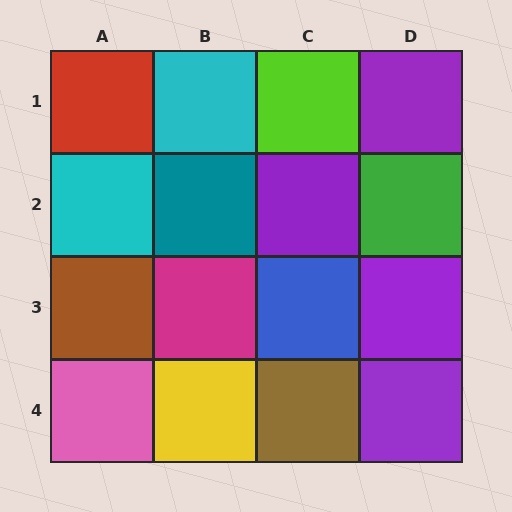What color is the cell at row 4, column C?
Brown.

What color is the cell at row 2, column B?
Teal.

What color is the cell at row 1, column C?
Lime.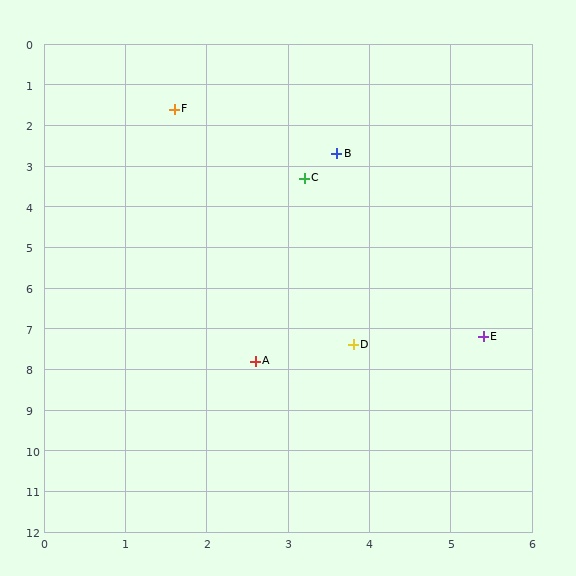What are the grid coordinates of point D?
Point D is at approximately (3.8, 7.4).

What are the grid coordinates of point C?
Point C is at approximately (3.2, 3.3).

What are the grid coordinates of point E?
Point E is at approximately (5.4, 7.2).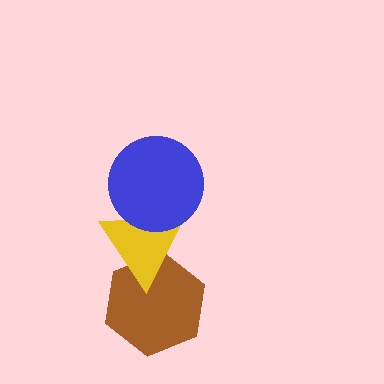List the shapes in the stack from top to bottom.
From top to bottom: the blue circle, the yellow triangle, the brown hexagon.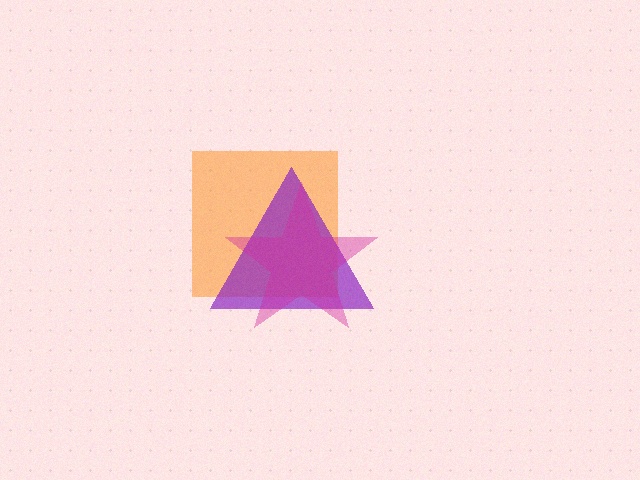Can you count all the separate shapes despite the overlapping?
Yes, there are 3 separate shapes.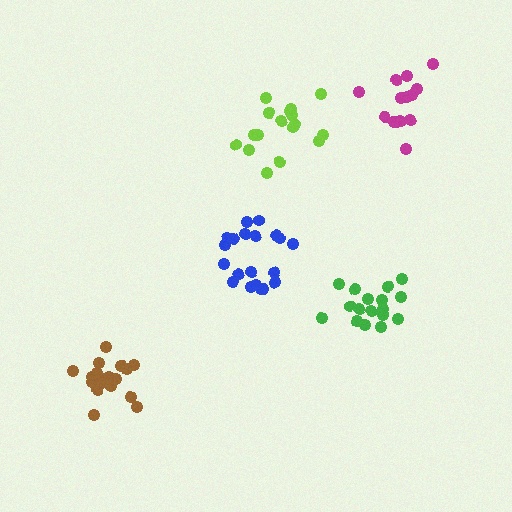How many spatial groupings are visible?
There are 5 spatial groupings.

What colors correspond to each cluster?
The clusters are colored: brown, green, lime, blue, magenta.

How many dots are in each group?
Group 1: 19 dots, Group 2: 17 dots, Group 3: 18 dots, Group 4: 20 dots, Group 5: 14 dots (88 total).